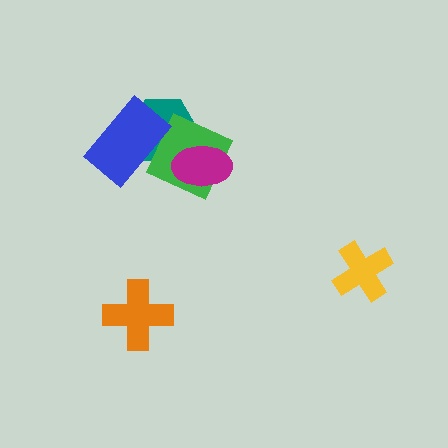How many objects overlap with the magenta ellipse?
2 objects overlap with the magenta ellipse.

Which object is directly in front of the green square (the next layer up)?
The blue rectangle is directly in front of the green square.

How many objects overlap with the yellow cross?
0 objects overlap with the yellow cross.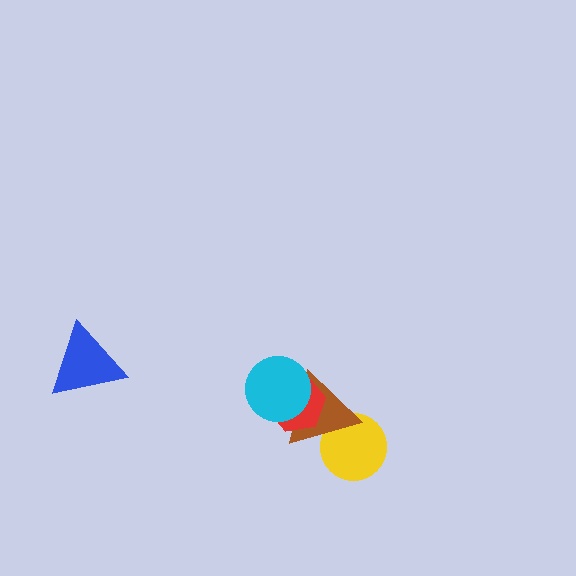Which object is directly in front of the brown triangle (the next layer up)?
The red hexagon is directly in front of the brown triangle.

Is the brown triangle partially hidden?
Yes, it is partially covered by another shape.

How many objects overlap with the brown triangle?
3 objects overlap with the brown triangle.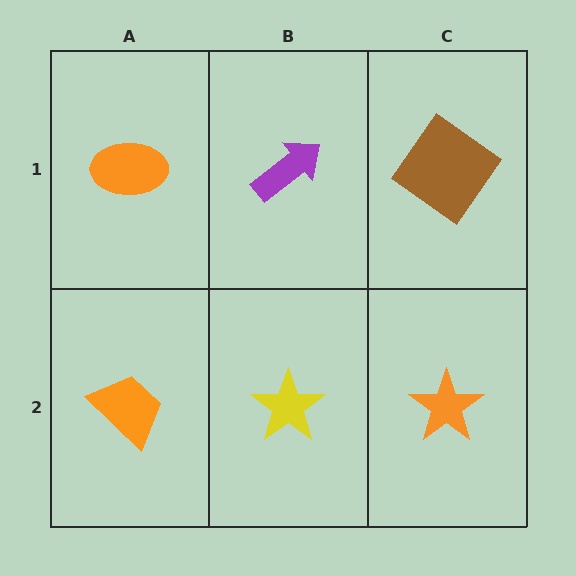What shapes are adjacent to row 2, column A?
An orange ellipse (row 1, column A), a yellow star (row 2, column B).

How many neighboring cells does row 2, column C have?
2.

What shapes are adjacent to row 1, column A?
An orange trapezoid (row 2, column A), a purple arrow (row 1, column B).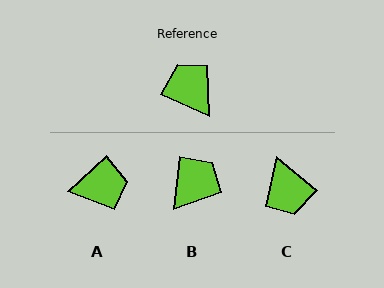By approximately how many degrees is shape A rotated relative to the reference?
Approximately 113 degrees clockwise.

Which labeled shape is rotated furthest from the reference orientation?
C, about 166 degrees away.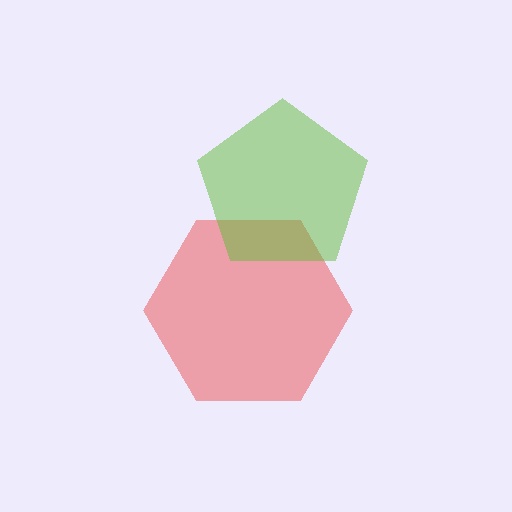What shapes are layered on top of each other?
The layered shapes are: a red hexagon, a lime pentagon.